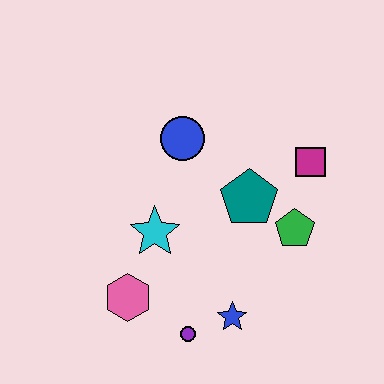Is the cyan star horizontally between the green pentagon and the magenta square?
No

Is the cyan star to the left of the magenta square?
Yes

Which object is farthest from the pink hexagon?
The magenta square is farthest from the pink hexagon.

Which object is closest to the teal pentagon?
The green pentagon is closest to the teal pentagon.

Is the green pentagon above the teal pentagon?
No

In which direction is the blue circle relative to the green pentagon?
The blue circle is to the left of the green pentagon.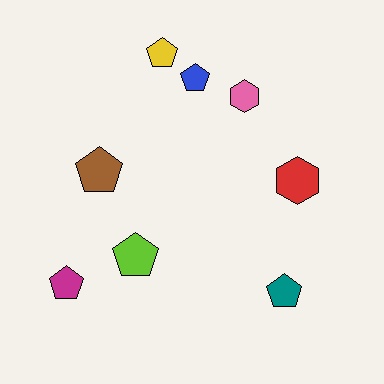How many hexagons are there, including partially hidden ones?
There are 2 hexagons.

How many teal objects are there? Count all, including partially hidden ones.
There is 1 teal object.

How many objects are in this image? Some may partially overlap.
There are 8 objects.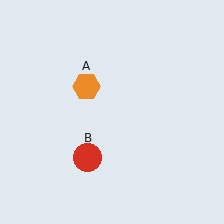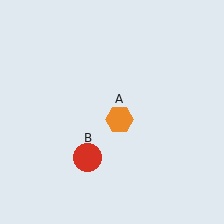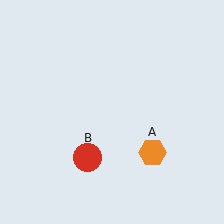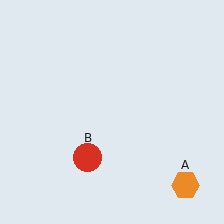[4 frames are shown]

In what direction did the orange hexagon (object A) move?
The orange hexagon (object A) moved down and to the right.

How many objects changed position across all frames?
1 object changed position: orange hexagon (object A).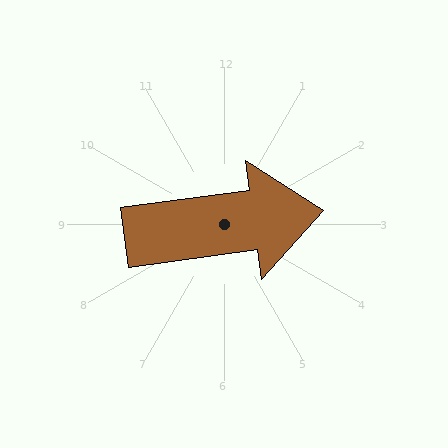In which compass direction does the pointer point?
East.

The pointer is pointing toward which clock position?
Roughly 3 o'clock.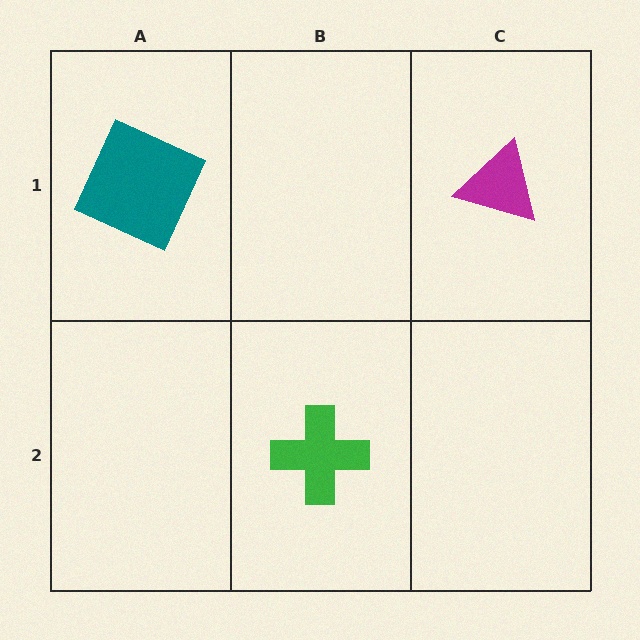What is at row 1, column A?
A teal square.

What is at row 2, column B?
A green cross.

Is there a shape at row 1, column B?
No, that cell is empty.